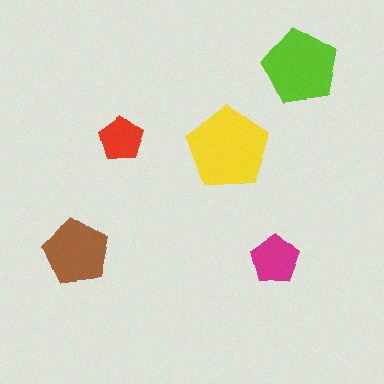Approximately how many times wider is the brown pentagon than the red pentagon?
About 1.5 times wider.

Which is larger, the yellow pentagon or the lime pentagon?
The yellow one.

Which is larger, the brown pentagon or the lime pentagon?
The lime one.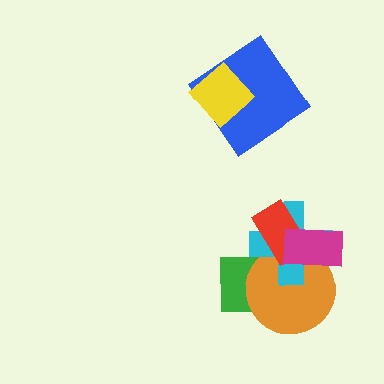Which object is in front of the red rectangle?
The magenta rectangle is in front of the red rectangle.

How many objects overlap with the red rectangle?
3 objects overlap with the red rectangle.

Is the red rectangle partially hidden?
Yes, it is partially covered by another shape.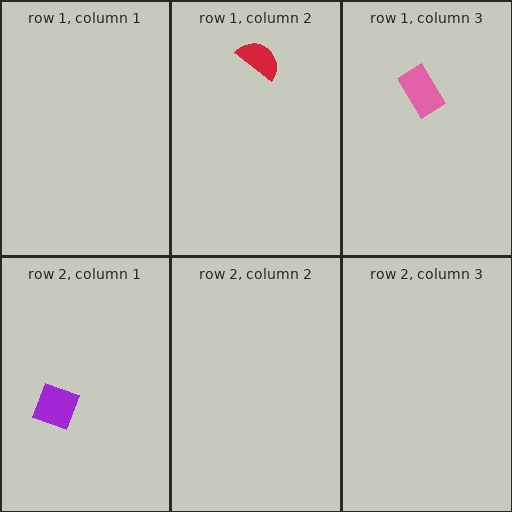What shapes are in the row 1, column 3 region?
The pink rectangle.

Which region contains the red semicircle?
The row 1, column 2 region.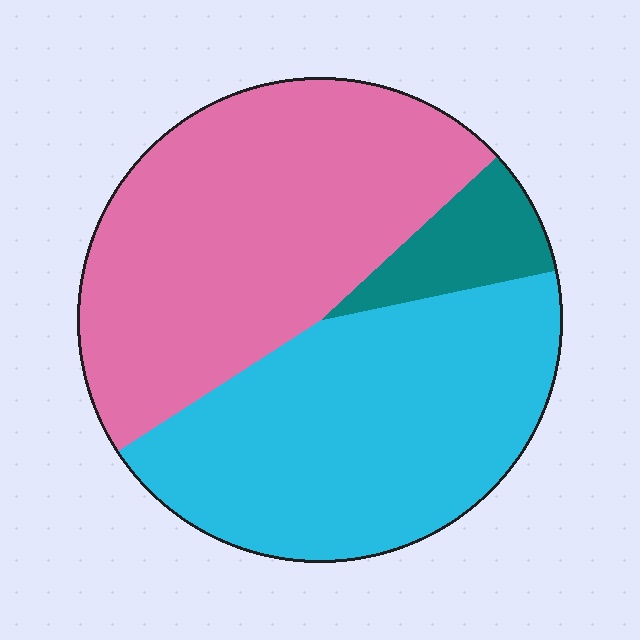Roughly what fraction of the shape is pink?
Pink takes up about one half (1/2) of the shape.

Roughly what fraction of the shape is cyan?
Cyan takes up between a quarter and a half of the shape.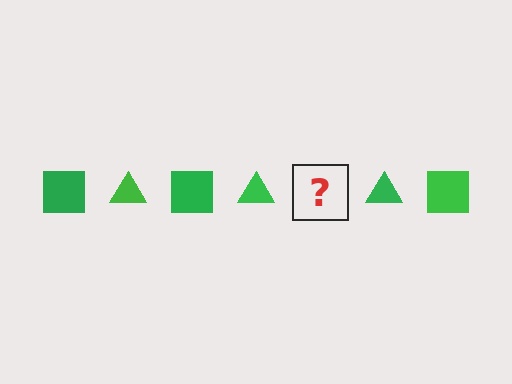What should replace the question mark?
The question mark should be replaced with a green square.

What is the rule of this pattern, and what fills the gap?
The rule is that the pattern cycles through square, triangle shapes in green. The gap should be filled with a green square.